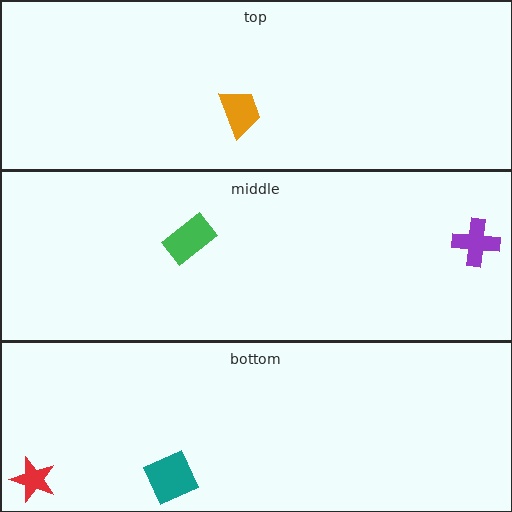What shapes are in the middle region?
The purple cross, the green rectangle.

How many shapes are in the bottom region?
2.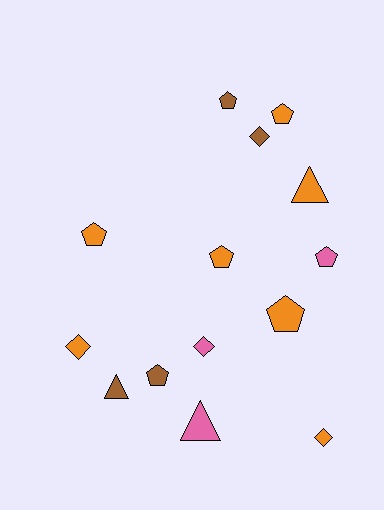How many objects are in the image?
There are 14 objects.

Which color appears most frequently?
Orange, with 7 objects.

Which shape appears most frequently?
Pentagon, with 7 objects.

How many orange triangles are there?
There is 1 orange triangle.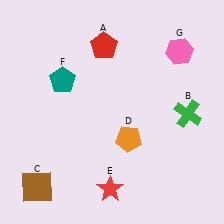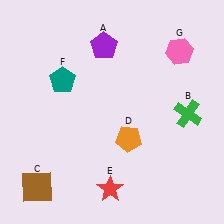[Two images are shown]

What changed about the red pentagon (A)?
In Image 1, A is red. In Image 2, it changed to purple.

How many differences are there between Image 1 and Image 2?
There is 1 difference between the two images.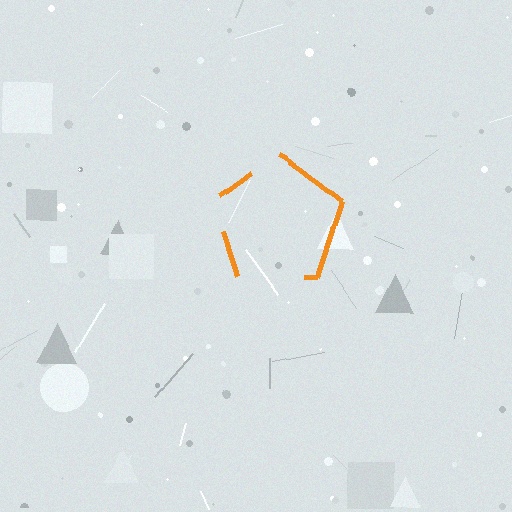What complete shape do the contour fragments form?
The contour fragments form a pentagon.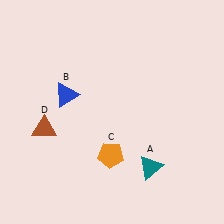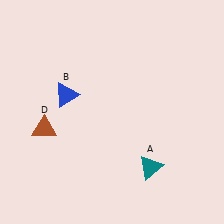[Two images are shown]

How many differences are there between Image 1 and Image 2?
There is 1 difference between the two images.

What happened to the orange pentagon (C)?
The orange pentagon (C) was removed in Image 2. It was in the bottom-left area of Image 1.